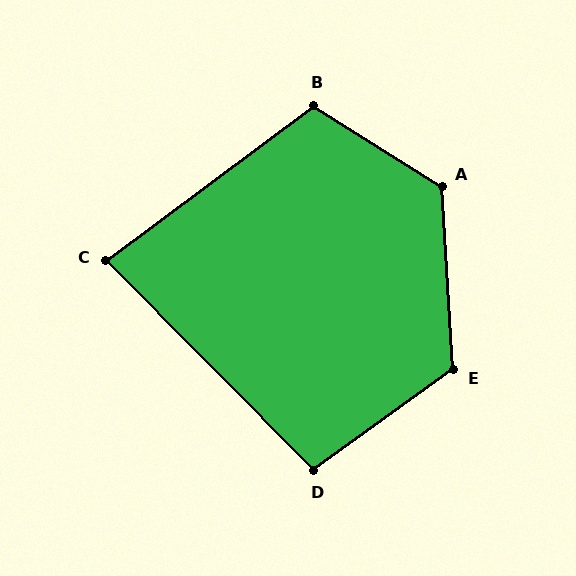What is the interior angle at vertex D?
Approximately 99 degrees (obtuse).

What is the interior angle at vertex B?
Approximately 111 degrees (obtuse).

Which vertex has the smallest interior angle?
C, at approximately 82 degrees.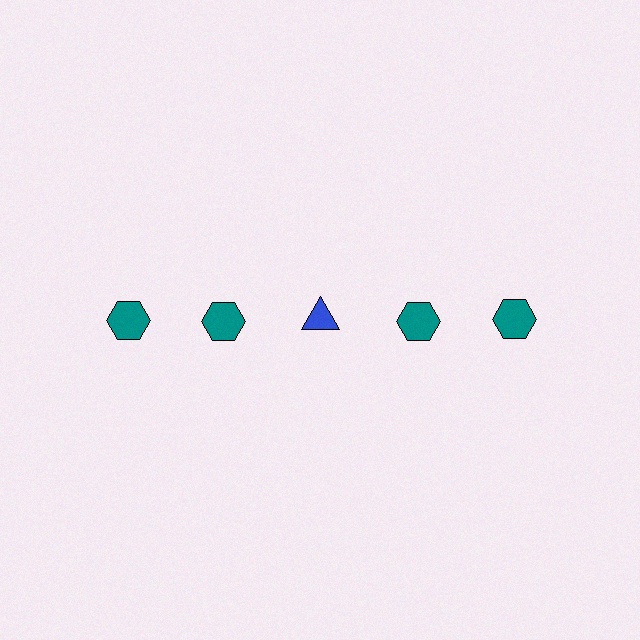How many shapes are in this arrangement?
There are 5 shapes arranged in a grid pattern.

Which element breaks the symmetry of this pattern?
The blue triangle in the top row, center column breaks the symmetry. All other shapes are teal hexagons.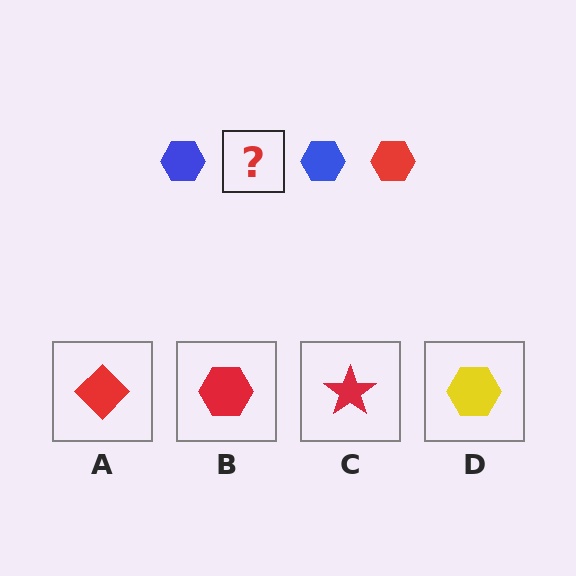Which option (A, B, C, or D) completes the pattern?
B.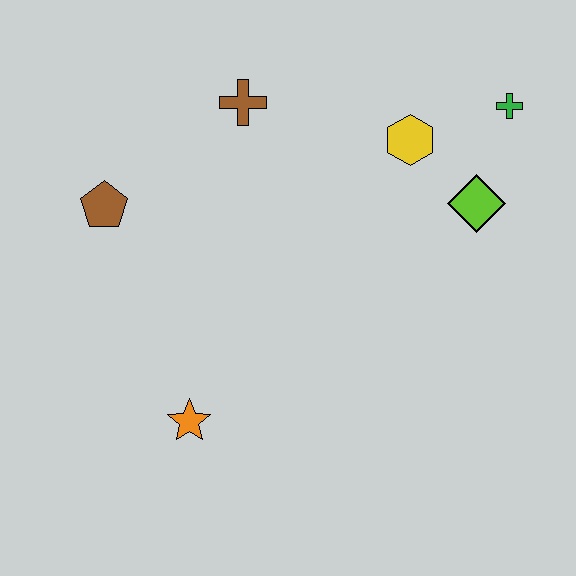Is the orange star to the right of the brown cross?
No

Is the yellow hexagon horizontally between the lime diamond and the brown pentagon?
Yes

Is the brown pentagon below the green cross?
Yes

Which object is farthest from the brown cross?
The orange star is farthest from the brown cross.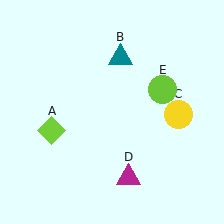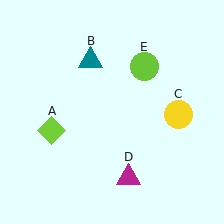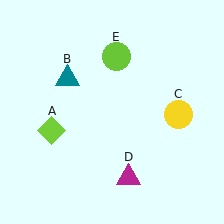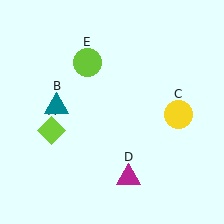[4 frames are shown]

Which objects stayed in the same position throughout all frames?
Lime diamond (object A) and yellow circle (object C) and magenta triangle (object D) remained stationary.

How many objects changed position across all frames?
2 objects changed position: teal triangle (object B), lime circle (object E).